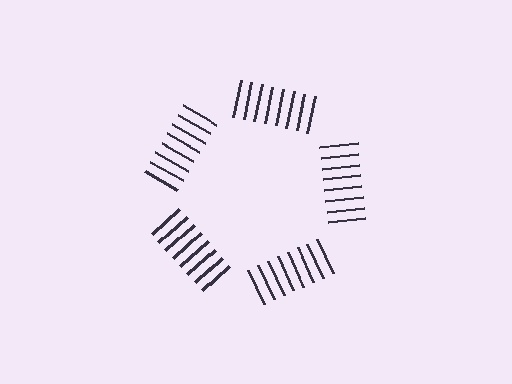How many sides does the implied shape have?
5 sides — the line-ends trace a pentagon.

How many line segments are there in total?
40 — 8 along each of the 5 edges.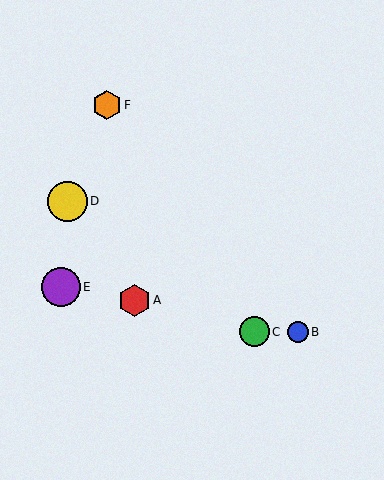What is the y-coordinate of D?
Object D is at y≈201.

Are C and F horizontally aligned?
No, C is at y≈332 and F is at y≈105.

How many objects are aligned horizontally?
2 objects (B, C) are aligned horizontally.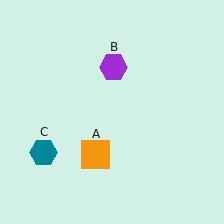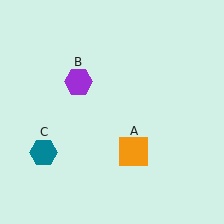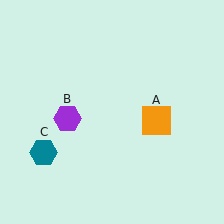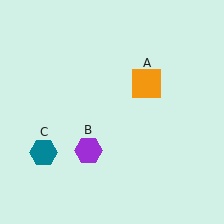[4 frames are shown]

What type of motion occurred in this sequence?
The orange square (object A), purple hexagon (object B) rotated counterclockwise around the center of the scene.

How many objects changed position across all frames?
2 objects changed position: orange square (object A), purple hexagon (object B).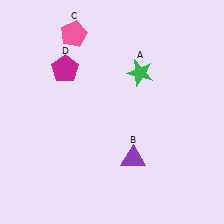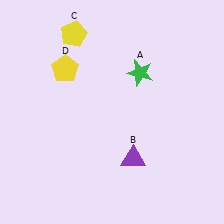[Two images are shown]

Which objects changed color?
C changed from pink to yellow. D changed from magenta to yellow.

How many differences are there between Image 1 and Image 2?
There are 2 differences between the two images.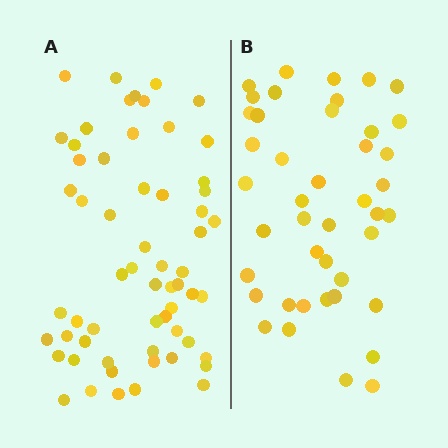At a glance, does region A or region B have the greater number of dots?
Region A (the left region) has more dots.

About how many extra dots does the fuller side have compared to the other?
Region A has approximately 15 more dots than region B.